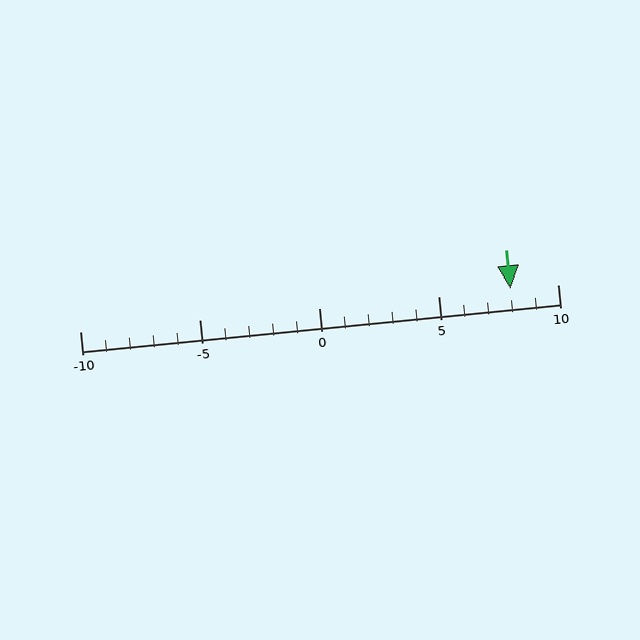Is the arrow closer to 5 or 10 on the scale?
The arrow is closer to 10.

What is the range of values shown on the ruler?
The ruler shows values from -10 to 10.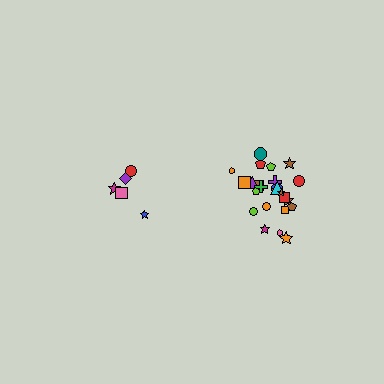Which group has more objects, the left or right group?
The right group.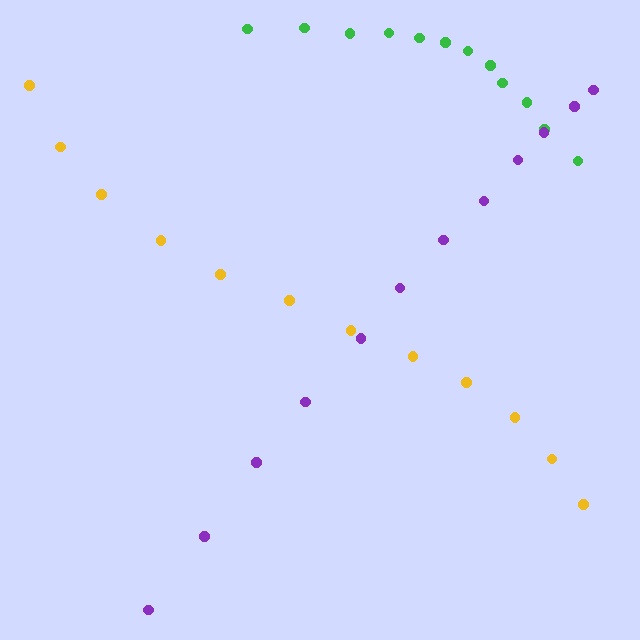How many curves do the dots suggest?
There are 3 distinct paths.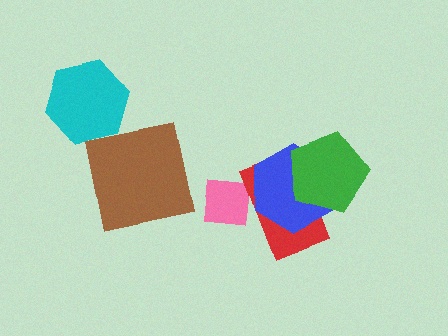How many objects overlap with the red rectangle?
3 objects overlap with the red rectangle.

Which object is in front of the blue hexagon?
The green pentagon is in front of the blue hexagon.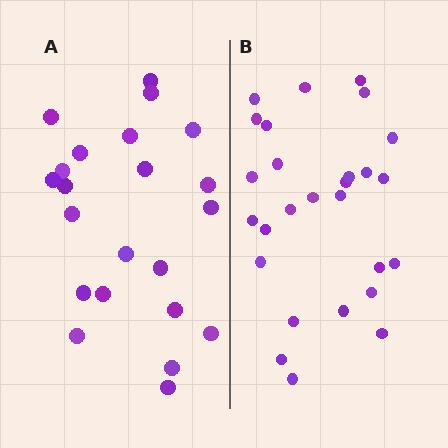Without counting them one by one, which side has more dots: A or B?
Region B (the right region) has more dots.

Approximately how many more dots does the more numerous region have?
Region B has about 5 more dots than region A.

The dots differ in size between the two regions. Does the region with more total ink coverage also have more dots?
No. Region A has more total ink coverage because its dots are larger, but region B actually contains more individual dots. Total area can be misleading — the number of items is what matters here.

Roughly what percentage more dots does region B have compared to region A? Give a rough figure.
About 25% more.